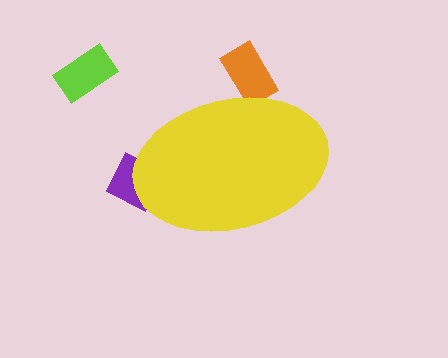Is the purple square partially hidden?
Yes, the purple square is partially hidden behind the yellow ellipse.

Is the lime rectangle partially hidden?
No, the lime rectangle is fully visible.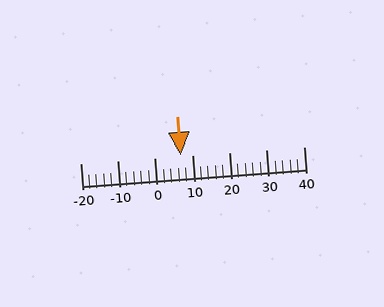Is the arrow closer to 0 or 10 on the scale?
The arrow is closer to 10.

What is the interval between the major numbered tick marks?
The major tick marks are spaced 10 units apart.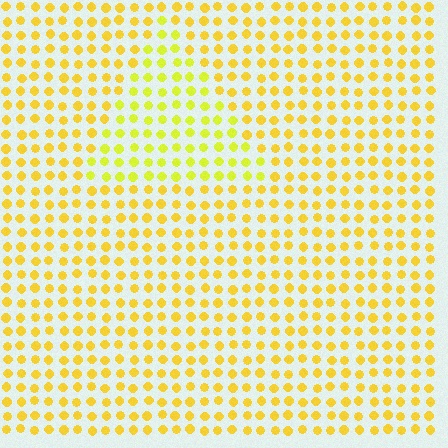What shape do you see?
I see a triangle.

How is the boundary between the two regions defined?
The boundary is defined purely by a slight shift in hue (about 21 degrees). Spacing, size, and orientation are identical on both sides.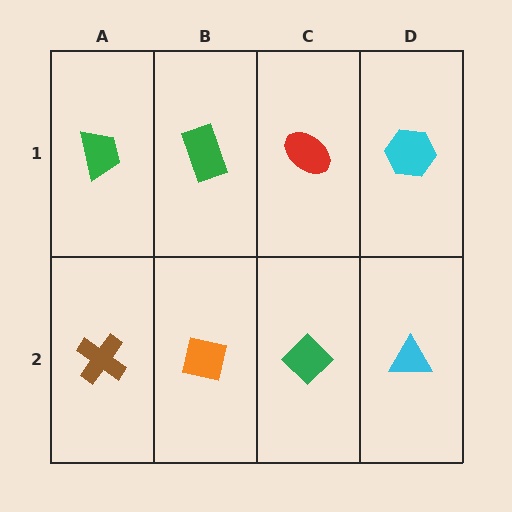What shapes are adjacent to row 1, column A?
A brown cross (row 2, column A), a green rectangle (row 1, column B).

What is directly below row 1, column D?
A cyan triangle.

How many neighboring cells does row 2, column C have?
3.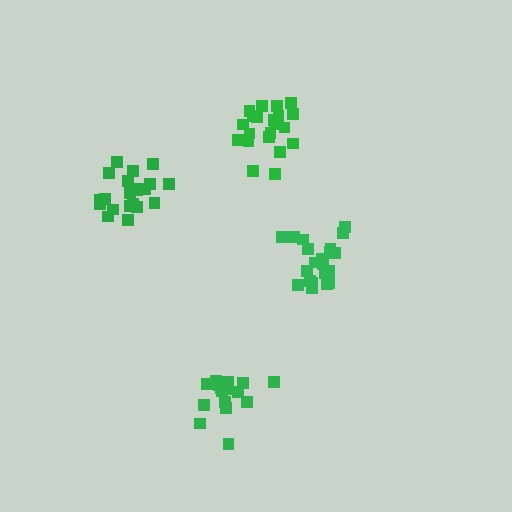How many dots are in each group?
Group 1: 21 dots, Group 2: 21 dots, Group 3: 17 dots, Group 4: 21 dots (80 total).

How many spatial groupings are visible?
There are 4 spatial groupings.